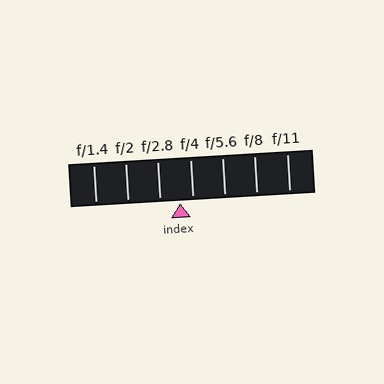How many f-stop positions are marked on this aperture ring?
There are 7 f-stop positions marked.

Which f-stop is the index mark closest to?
The index mark is closest to f/4.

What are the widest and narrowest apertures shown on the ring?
The widest aperture shown is f/1.4 and the narrowest is f/11.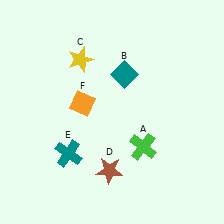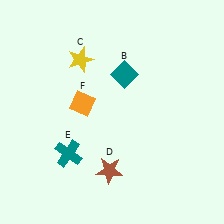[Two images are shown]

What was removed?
The green cross (A) was removed in Image 2.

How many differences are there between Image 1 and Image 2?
There is 1 difference between the two images.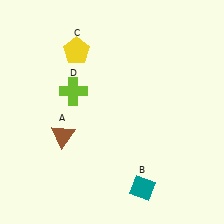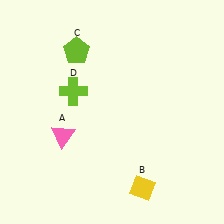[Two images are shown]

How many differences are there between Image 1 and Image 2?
There are 3 differences between the two images.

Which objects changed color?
A changed from brown to pink. B changed from teal to yellow. C changed from yellow to lime.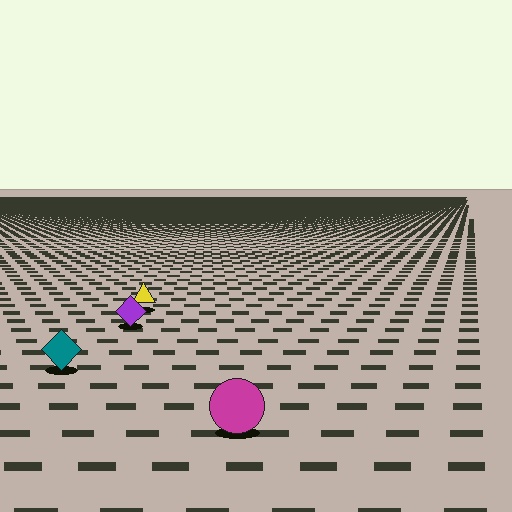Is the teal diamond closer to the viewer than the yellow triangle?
Yes. The teal diamond is closer — you can tell from the texture gradient: the ground texture is coarser near it.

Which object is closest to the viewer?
The magenta circle is closest. The texture marks near it are larger and more spread out.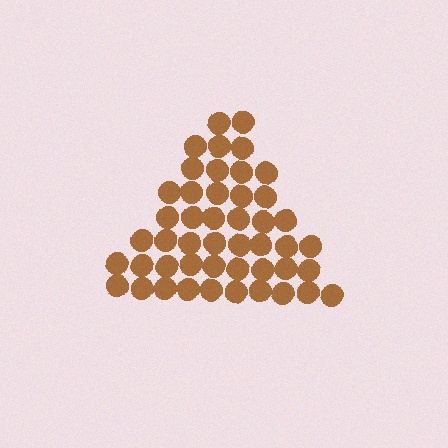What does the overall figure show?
The overall figure shows a triangle.